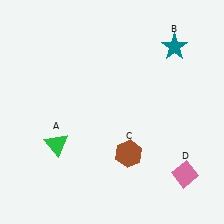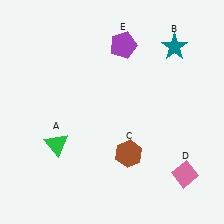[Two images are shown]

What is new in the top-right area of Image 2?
A purple pentagon (E) was added in the top-right area of Image 2.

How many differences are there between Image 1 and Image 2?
There is 1 difference between the two images.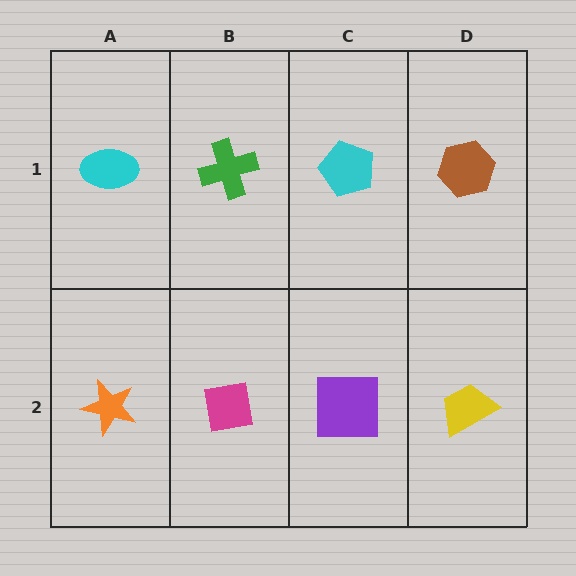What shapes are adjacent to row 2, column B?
A green cross (row 1, column B), an orange star (row 2, column A), a purple square (row 2, column C).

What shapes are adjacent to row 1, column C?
A purple square (row 2, column C), a green cross (row 1, column B), a brown hexagon (row 1, column D).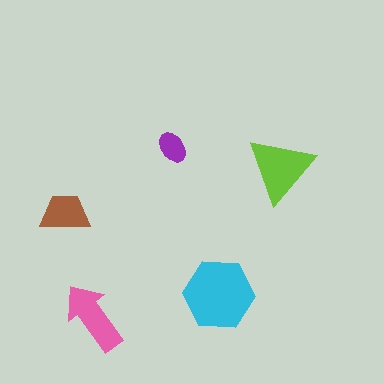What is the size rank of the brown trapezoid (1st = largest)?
4th.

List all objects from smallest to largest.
The purple ellipse, the brown trapezoid, the pink arrow, the lime triangle, the cyan hexagon.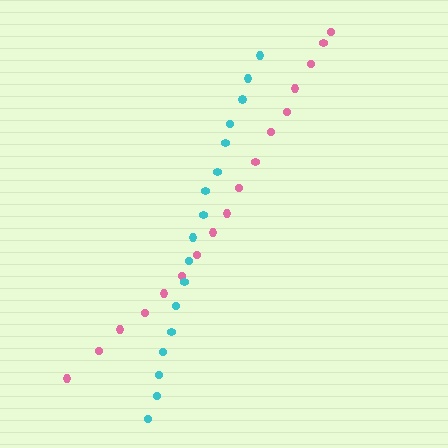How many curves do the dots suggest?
There are 2 distinct paths.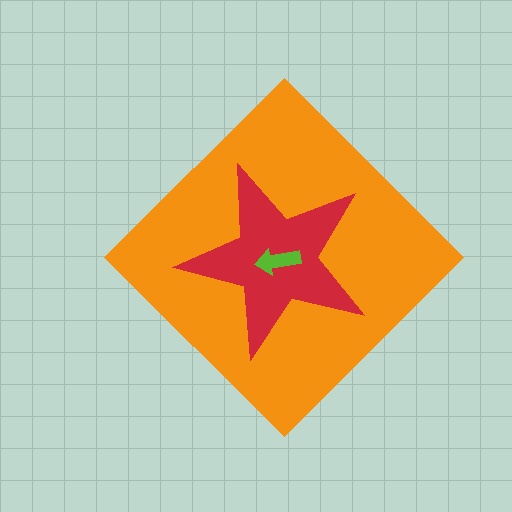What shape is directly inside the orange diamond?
The red star.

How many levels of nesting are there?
3.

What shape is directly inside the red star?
The lime arrow.